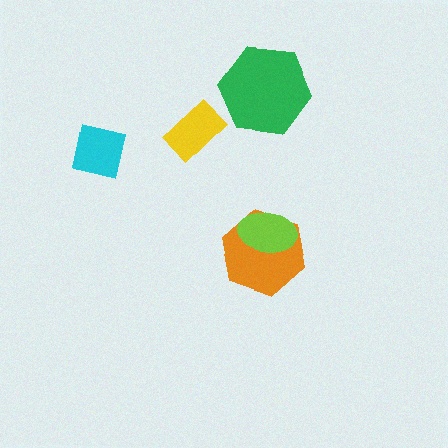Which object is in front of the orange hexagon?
The lime ellipse is in front of the orange hexagon.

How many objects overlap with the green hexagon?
0 objects overlap with the green hexagon.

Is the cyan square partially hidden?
No, no other shape covers it.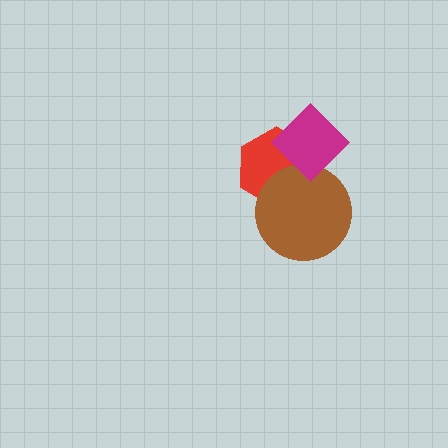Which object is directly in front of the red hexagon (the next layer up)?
The brown circle is directly in front of the red hexagon.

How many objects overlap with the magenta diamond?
2 objects overlap with the magenta diamond.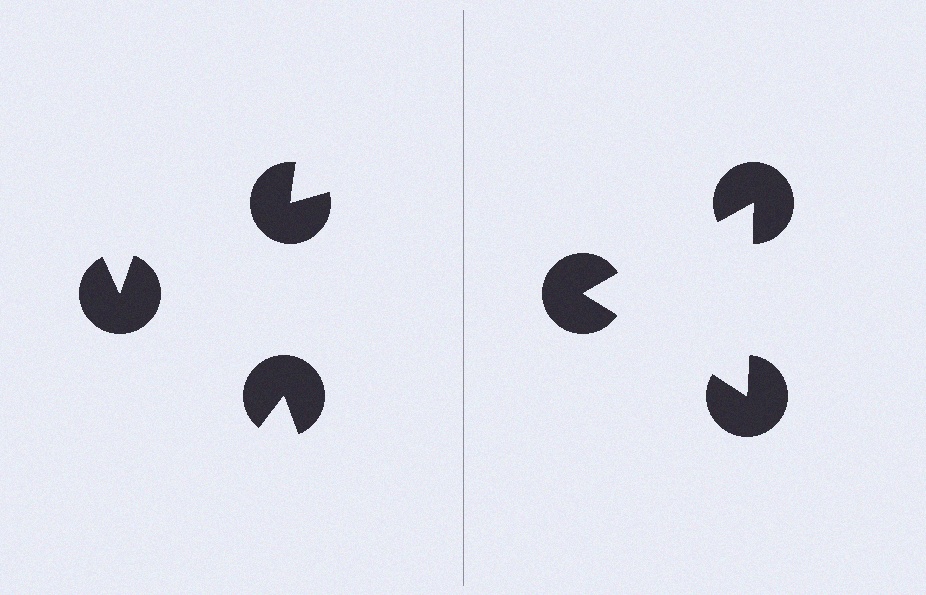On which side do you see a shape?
An illusory triangle appears on the right side. On the left side the wedge cuts are rotated, so no coherent shape forms.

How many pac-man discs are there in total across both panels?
6 — 3 on each side.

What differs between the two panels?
The pac-man discs are positioned identically on both sides; only the wedge orientations differ. On the right they align to a triangle; on the left they are misaligned.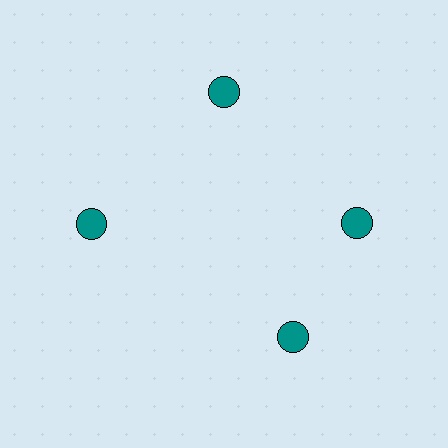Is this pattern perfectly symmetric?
No. The 4 teal circles are arranged in a ring, but one element near the 6 o'clock position is rotated out of alignment along the ring, breaking the 4-fold rotational symmetry.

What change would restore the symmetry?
The symmetry would be restored by rotating it back into even spacing with its neighbors so that all 4 circles sit at equal angles and equal distance from the center.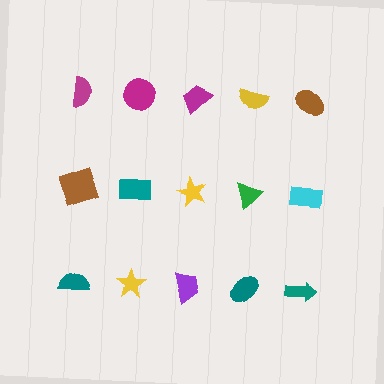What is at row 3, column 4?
A teal ellipse.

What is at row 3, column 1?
A teal semicircle.